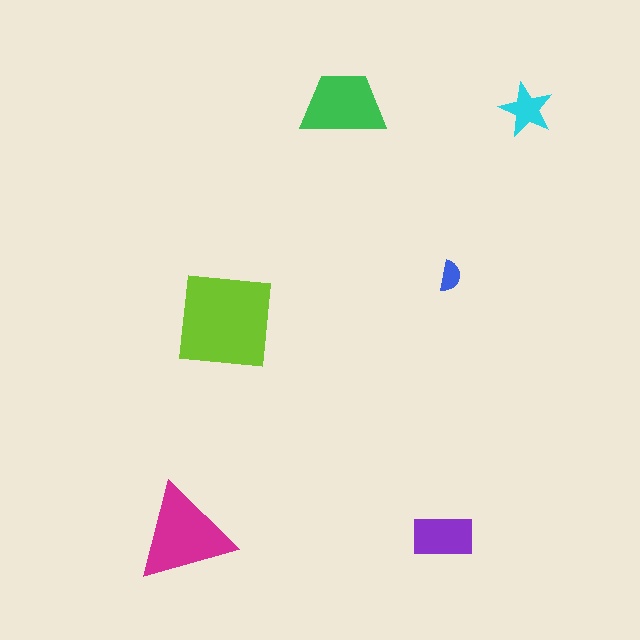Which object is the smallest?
The blue semicircle.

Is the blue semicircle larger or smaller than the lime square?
Smaller.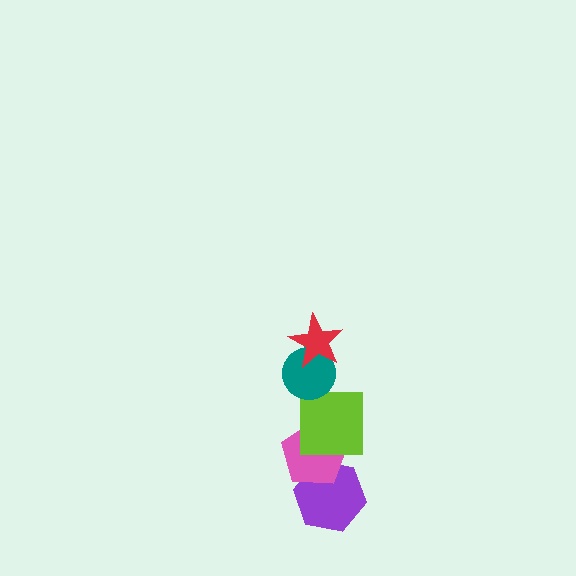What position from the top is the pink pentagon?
The pink pentagon is 4th from the top.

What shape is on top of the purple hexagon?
The pink pentagon is on top of the purple hexagon.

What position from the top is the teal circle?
The teal circle is 2nd from the top.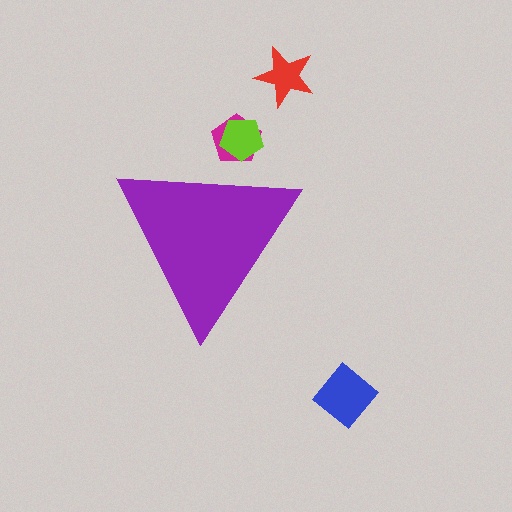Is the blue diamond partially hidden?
No, the blue diamond is fully visible.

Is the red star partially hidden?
No, the red star is fully visible.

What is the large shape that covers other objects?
A purple triangle.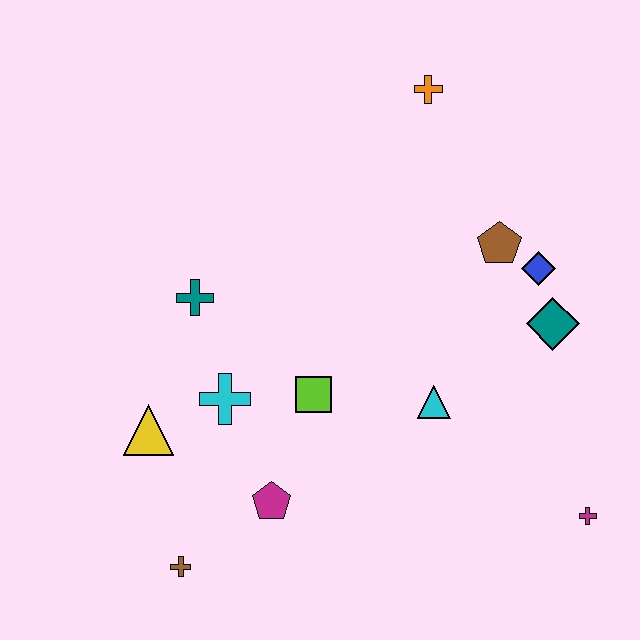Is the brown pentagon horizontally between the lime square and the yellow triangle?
No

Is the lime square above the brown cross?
Yes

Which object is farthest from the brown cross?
The orange cross is farthest from the brown cross.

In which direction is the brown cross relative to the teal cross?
The brown cross is below the teal cross.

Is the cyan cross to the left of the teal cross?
No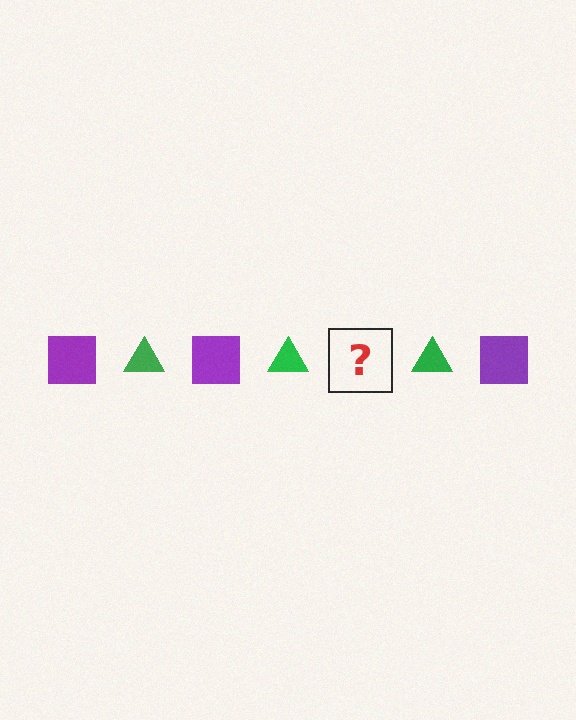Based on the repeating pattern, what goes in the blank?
The blank should be a purple square.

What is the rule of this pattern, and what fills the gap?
The rule is that the pattern alternates between purple square and green triangle. The gap should be filled with a purple square.